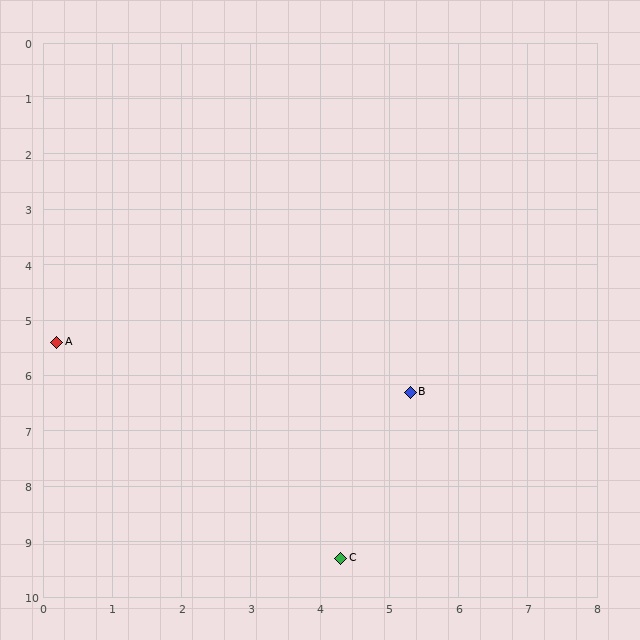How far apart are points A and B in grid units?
Points A and B are about 5.2 grid units apart.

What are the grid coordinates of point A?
Point A is at approximately (0.2, 5.4).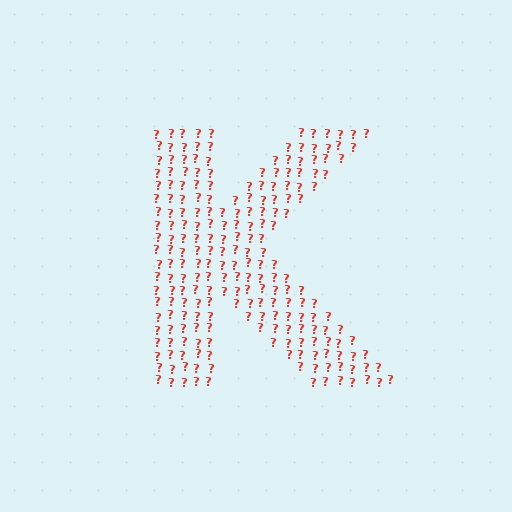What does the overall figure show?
The overall figure shows the letter K.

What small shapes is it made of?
It is made of small question marks.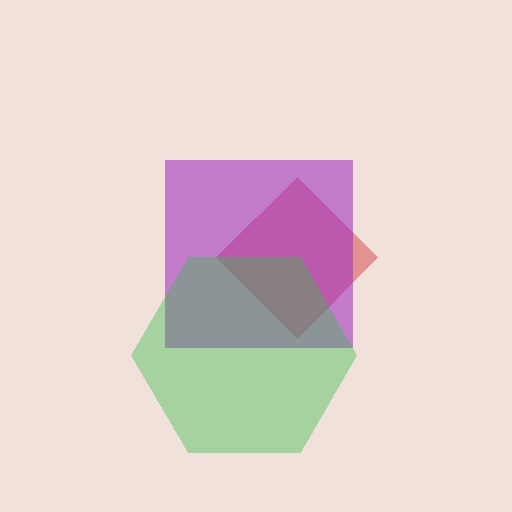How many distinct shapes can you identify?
There are 3 distinct shapes: a red diamond, a purple square, a green hexagon.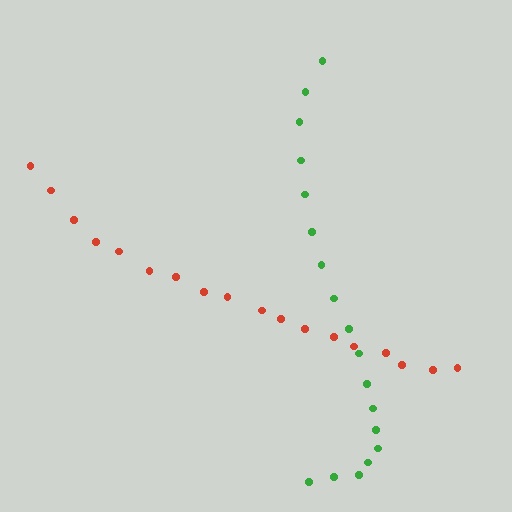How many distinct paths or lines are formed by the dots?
There are 2 distinct paths.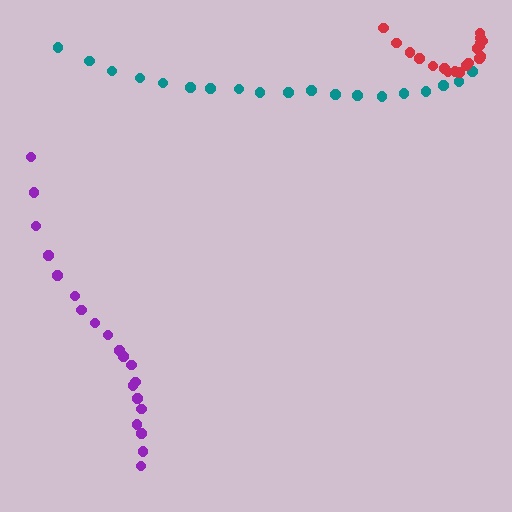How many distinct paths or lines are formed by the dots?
There are 3 distinct paths.